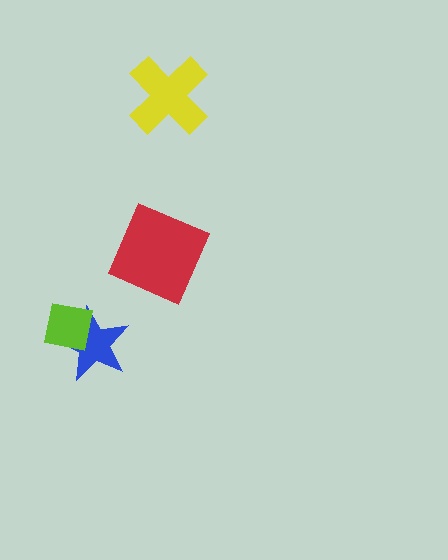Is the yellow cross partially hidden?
No, no other shape covers it.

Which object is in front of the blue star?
The lime square is in front of the blue star.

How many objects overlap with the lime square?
1 object overlaps with the lime square.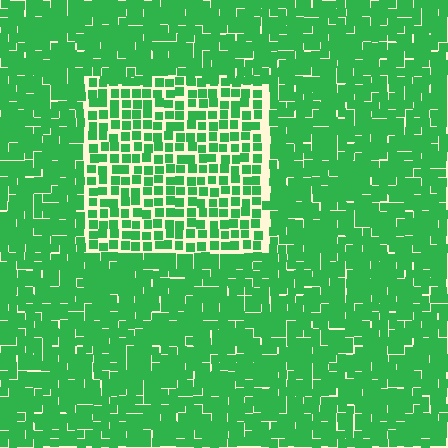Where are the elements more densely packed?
The elements are more densely packed outside the rectangle boundary.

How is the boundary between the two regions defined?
The boundary is defined by a change in element density (approximately 1.7x ratio). All elements are the same color, size, and shape.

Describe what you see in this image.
The image contains small green elements arranged at two different densities. A rectangle-shaped region is visible where the elements are less densely packed than the surrounding area.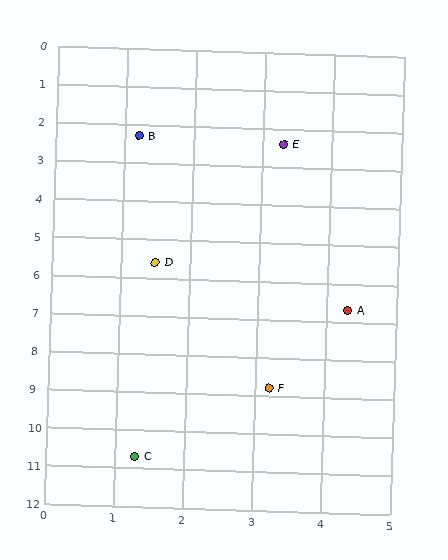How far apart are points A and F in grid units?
Points A and F are about 2.4 grid units apart.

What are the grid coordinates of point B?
Point B is at approximately (1.2, 2.3).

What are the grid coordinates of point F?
Point F is at approximately (3.2, 8.8).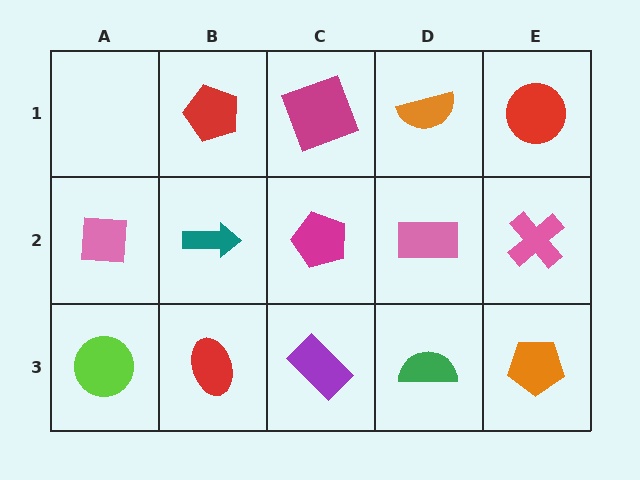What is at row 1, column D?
An orange semicircle.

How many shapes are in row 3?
5 shapes.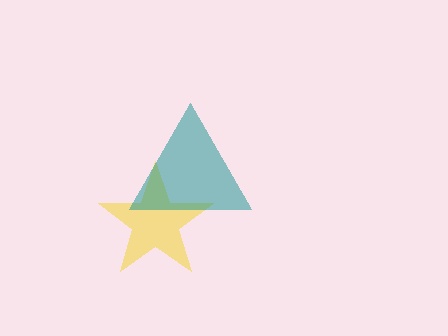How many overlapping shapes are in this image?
There are 2 overlapping shapes in the image.